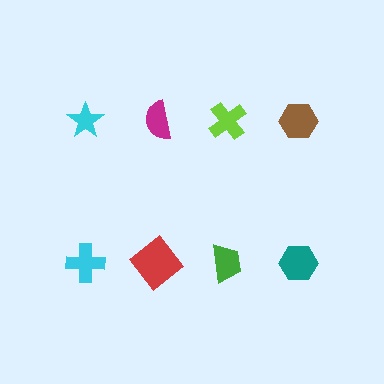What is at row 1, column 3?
A lime cross.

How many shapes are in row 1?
4 shapes.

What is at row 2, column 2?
A red diamond.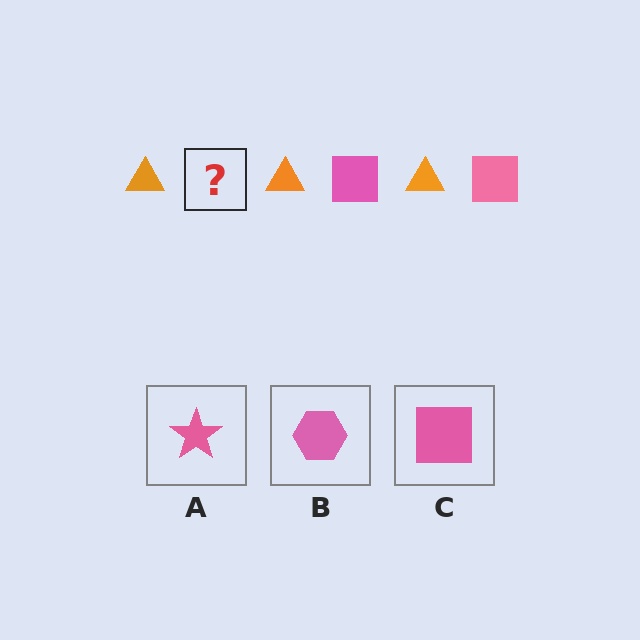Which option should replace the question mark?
Option C.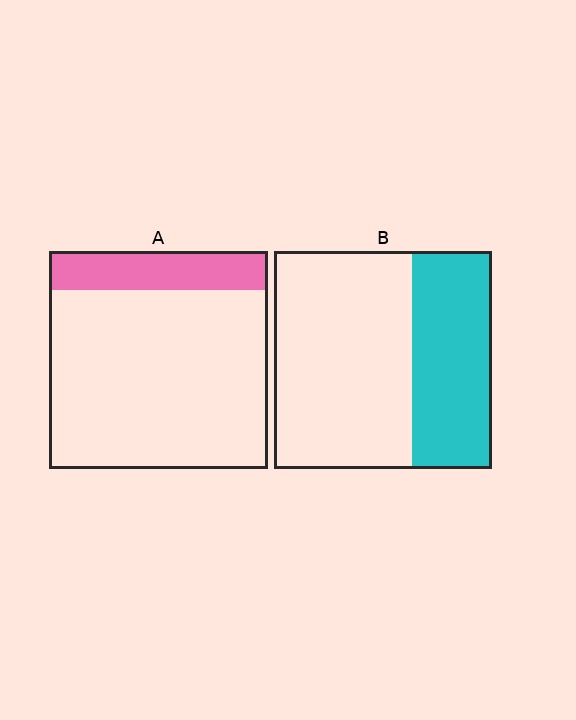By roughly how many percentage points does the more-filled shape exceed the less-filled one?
By roughly 20 percentage points (B over A).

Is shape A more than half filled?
No.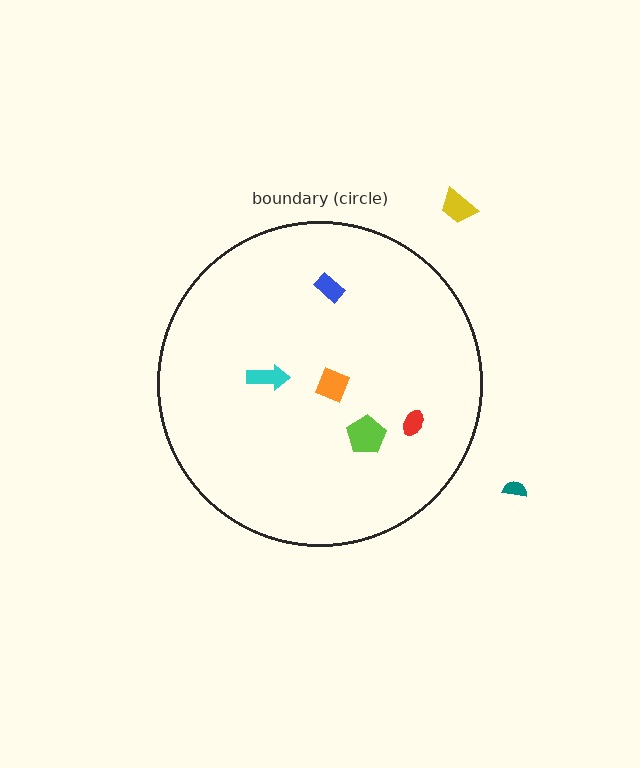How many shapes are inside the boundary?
5 inside, 2 outside.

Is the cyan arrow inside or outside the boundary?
Inside.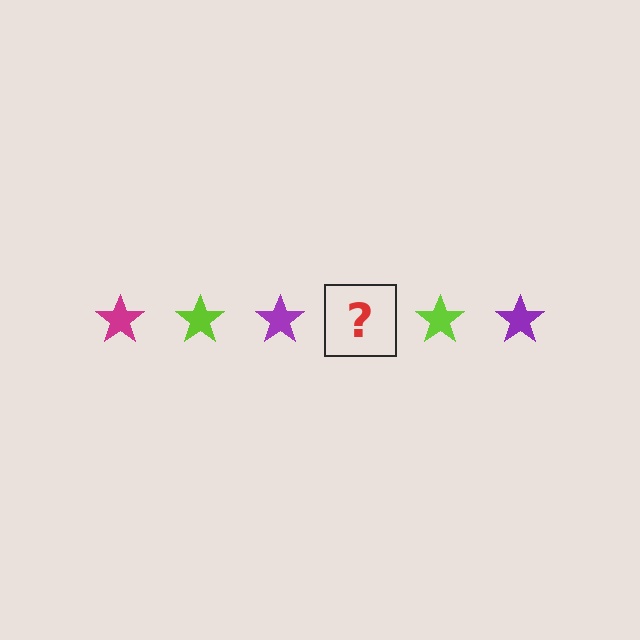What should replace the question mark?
The question mark should be replaced with a magenta star.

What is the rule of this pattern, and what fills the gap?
The rule is that the pattern cycles through magenta, lime, purple stars. The gap should be filled with a magenta star.